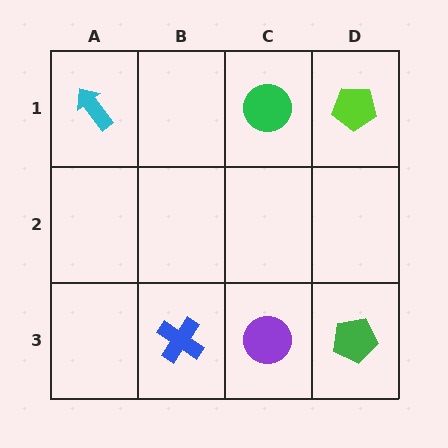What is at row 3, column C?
A purple circle.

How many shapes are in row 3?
3 shapes.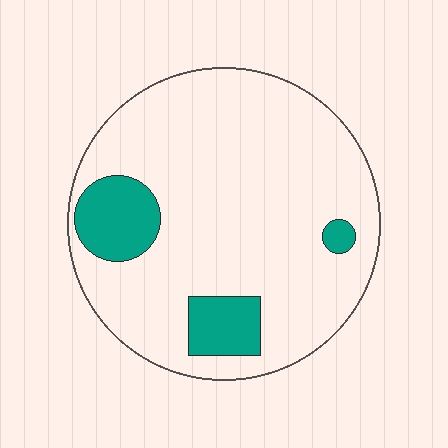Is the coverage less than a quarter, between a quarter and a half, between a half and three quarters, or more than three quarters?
Less than a quarter.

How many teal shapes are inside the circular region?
3.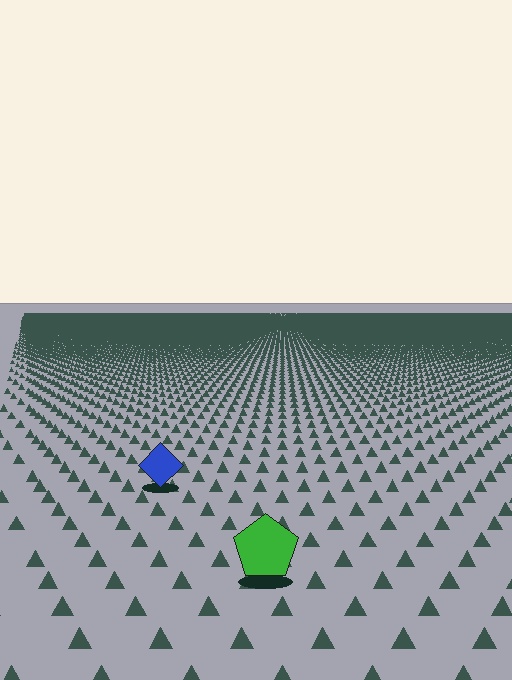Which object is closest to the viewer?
The green pentagon is closest. The texture marks near it are larger and more spread out.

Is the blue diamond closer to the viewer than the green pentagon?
No. The green pentagon is closer — you can tell from the texture gradient: the ground texture is coarser near it.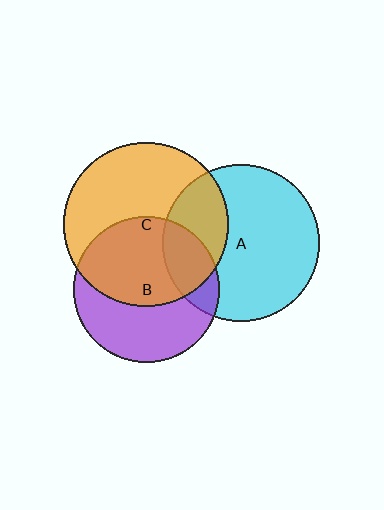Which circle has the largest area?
Circle C (orange).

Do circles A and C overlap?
Yes.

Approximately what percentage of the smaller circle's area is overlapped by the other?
Approximately 30%.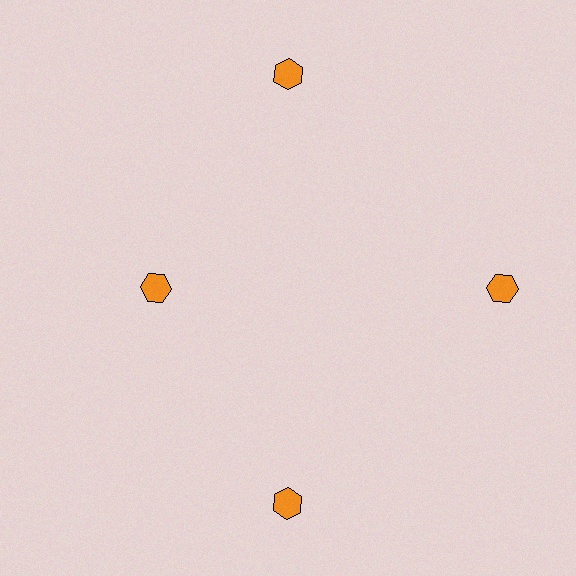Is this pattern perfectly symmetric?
No. The 4 orange hexagons are arranged in a ring, but one element near the 9 o'clock position is pulled inward toward the center, breaking the 4-fold rotational symmetry.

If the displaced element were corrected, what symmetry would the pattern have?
It would have 4-fold rotational symmetry — the pattern would map onto itself every 90 degrees.